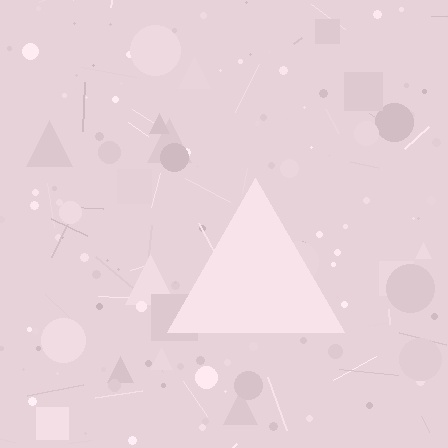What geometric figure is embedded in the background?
A triangle is embedded in the background.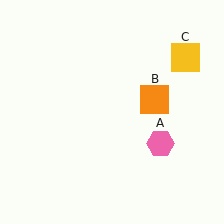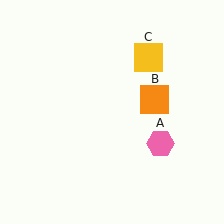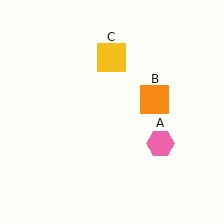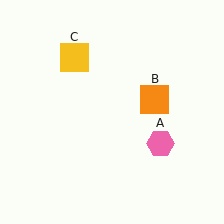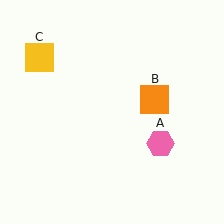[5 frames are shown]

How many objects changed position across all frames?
1 object changed position: yellow square (object C).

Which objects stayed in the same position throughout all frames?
Pink hexagon (object A) and orange square (object B) remained stationary.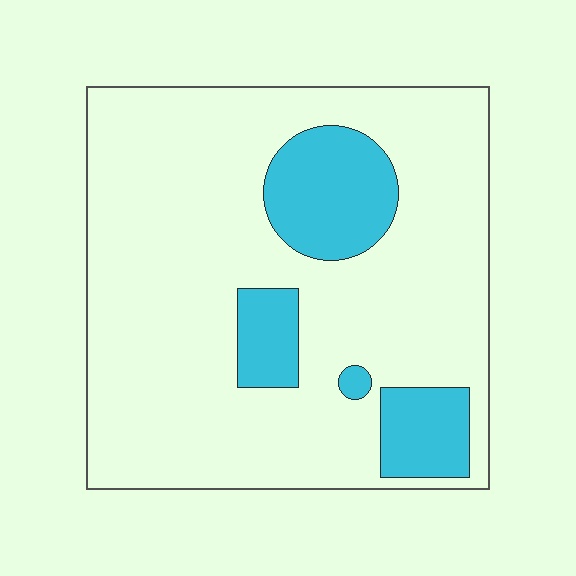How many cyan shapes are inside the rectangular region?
4.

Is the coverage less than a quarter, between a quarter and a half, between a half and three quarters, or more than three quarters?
Less than a quarter.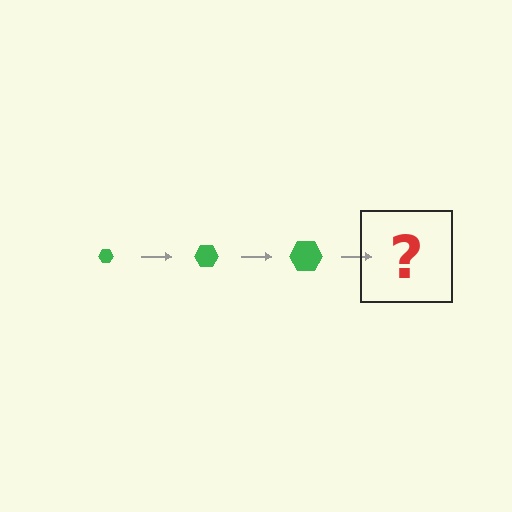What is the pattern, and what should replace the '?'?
The pattern is that the hexagon gets progressively larger each step. The '?' should be a green hexagon, larger than the previous one.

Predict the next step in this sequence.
The next step is a green hexagon, larger than the previous one.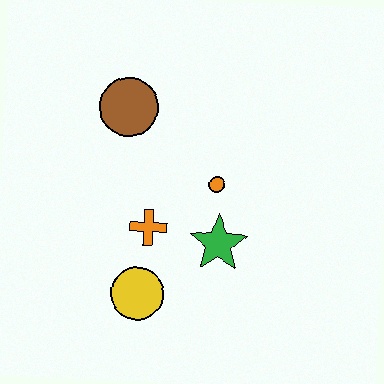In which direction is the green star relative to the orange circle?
The green star is below the orange circle.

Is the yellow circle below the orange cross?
Yes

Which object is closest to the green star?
The orange circle is closest to the green star.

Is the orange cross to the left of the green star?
Yes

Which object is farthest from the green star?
The brown circle is farthest from the green star.